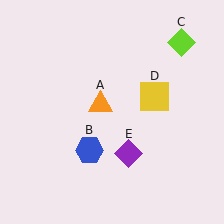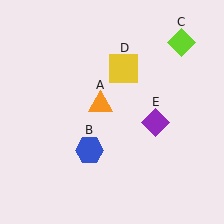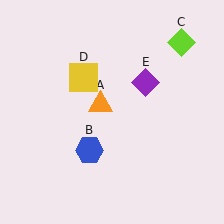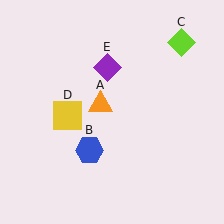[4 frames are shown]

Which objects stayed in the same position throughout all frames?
Orange triangle (object A) and blue hexagon (object B) and lime diamond (object C) remained stationary.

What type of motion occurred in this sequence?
The yellow square (object D), purple diamond (object E) rotated counterclockwise around the center of the scene.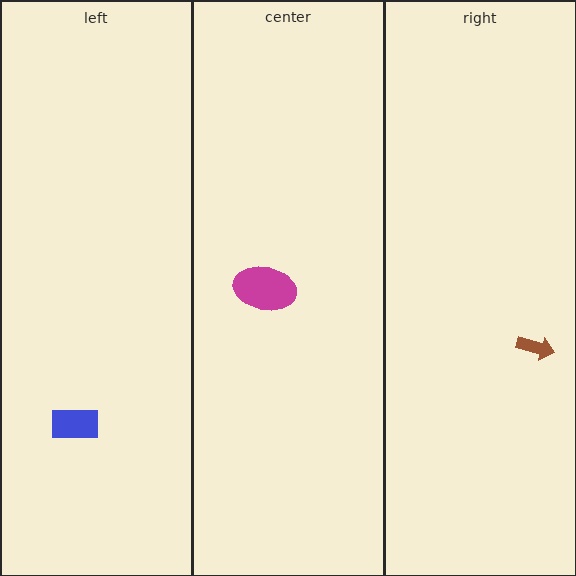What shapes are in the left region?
The blue rectangle.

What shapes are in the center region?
The magenta ellipse.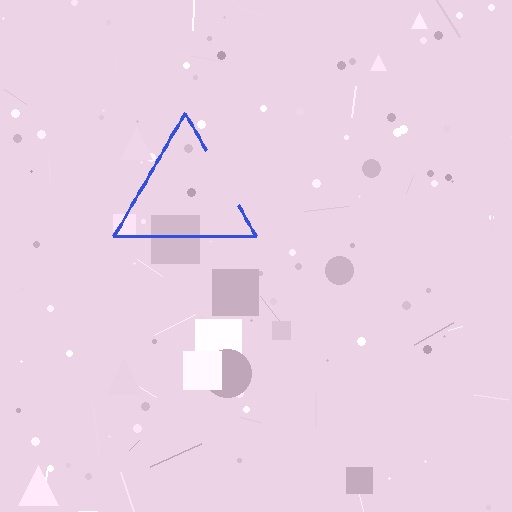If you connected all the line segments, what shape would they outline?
They would outline a triangle.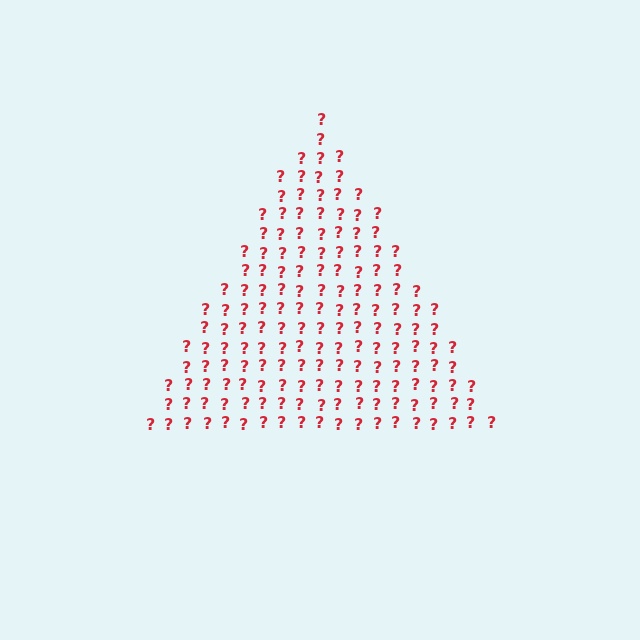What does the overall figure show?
The overall figure shows a triangle.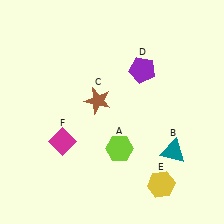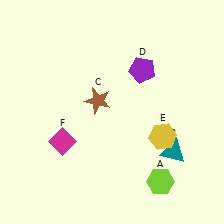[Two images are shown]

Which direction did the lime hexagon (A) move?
The lime hexagon (A) moved right.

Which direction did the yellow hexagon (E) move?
The yellow hexagon (E) moved up.